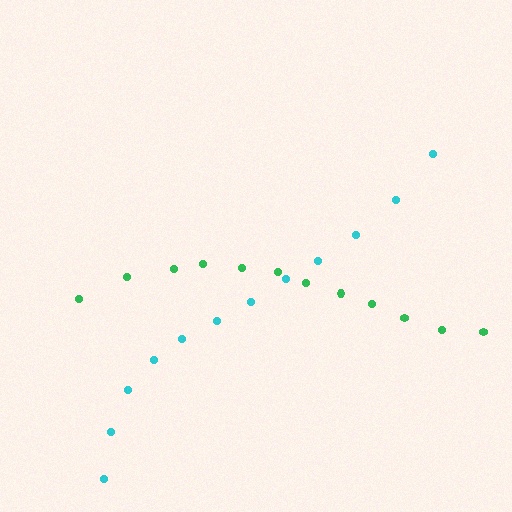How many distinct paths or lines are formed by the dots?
There are 2 distinct paths.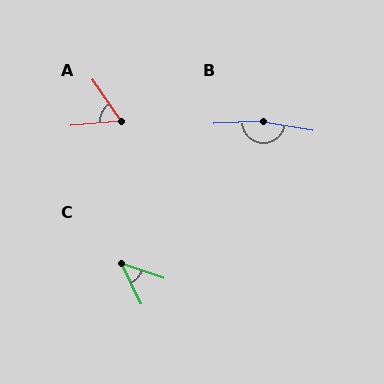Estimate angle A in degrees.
Approximately 60 degrees.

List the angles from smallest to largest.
C (45°), A (60°), B (167°).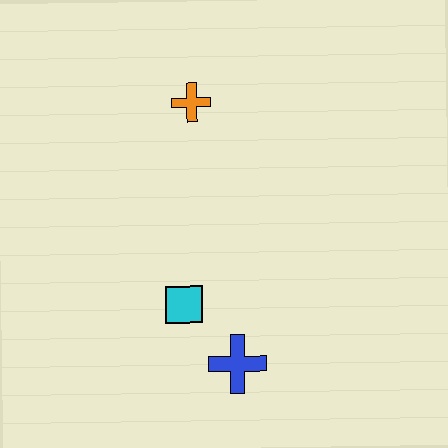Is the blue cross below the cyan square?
Yes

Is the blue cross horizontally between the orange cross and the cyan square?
No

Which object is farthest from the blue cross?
The orange cross is farthest from the blue cross.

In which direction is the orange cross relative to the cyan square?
The orange cross is above the cyan square.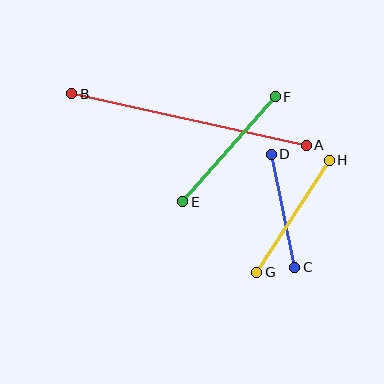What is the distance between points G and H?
The distance is approximately 133 pixels.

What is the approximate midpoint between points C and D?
The midpoint is at approximately (283, 211) pixels.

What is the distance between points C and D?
The distance is approximately 116 pixels.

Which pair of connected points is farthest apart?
Points A and B are farthest apart.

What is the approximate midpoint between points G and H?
The midpoint is at approximately (293, 216) pixels.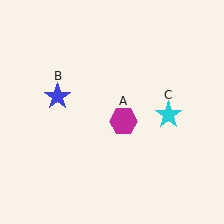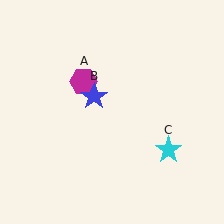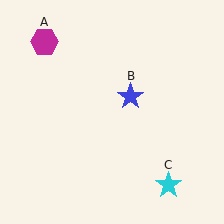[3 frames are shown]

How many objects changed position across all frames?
3 objects changed position: magenta hexagon (object A), blue star (object B), cyan star (object C).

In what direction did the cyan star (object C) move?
The cyan star (object C) moved down.